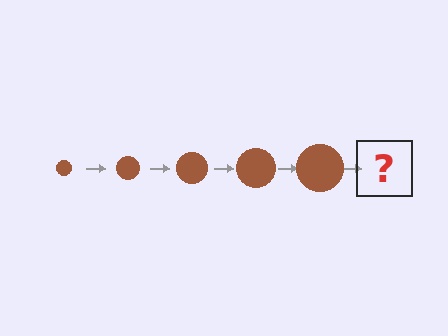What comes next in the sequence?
The next element should be a brown circle, larger than the previous one.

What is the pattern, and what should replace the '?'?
The pattern is that the circle gets progressively larger each step. The '?' should be a brown circle, larger than the previous one.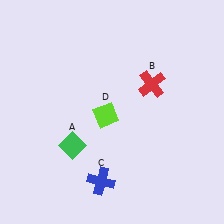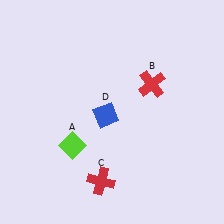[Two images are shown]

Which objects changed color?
A changed from green to lime. C changed from blue to red. D changed from lime to blue.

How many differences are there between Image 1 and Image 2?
There are 3 differences between the two images.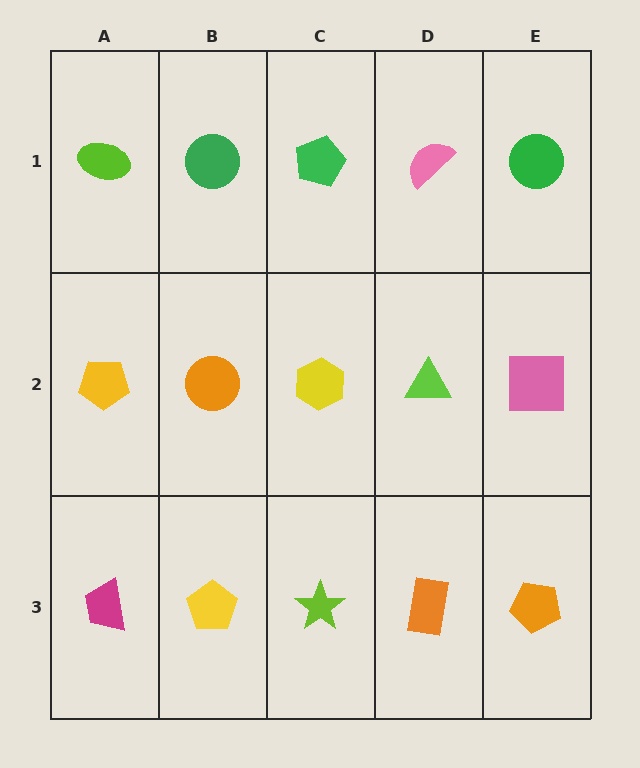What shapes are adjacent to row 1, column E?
A pink square (row 2, column E), a pink semicircle (row 1, column D).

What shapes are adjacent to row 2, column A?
A lime ellipse (row 1, column A), a magenta trapezoid (row 3, column A), an orange circle (row 2, column B).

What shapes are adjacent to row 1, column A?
A yellow pentagon (row 2, column A), a green circle (row 1, column B).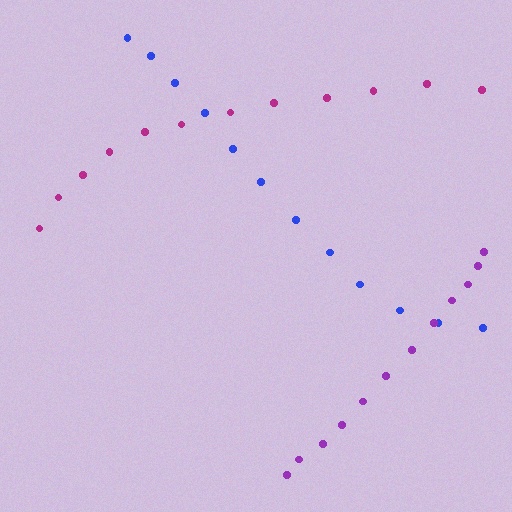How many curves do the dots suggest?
There are 3 distinct paths.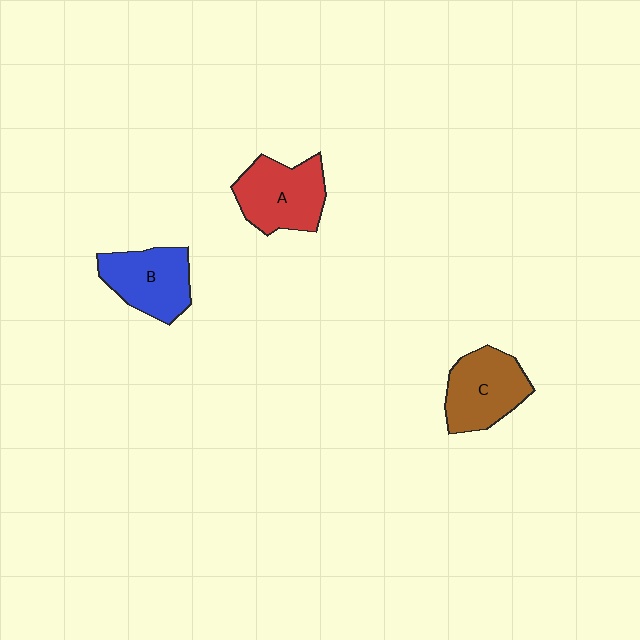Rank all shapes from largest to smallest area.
From largest to smallest: A (red), C (brown), B (blue).